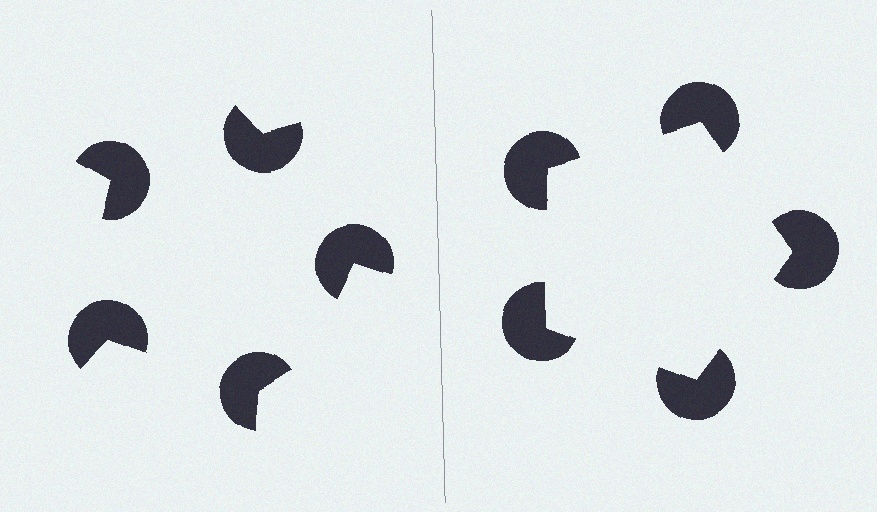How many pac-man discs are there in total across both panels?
10 — 5 on each side.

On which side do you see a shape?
An illusory pentagon appears on the right side. On the left side the wedge cuts are rotated, so no coherent shape forms.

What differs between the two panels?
The pac-man discs are positioned identically on both sides; only the wedge orientations differ. On the right they align to a pentagon; on the left they are misaligned.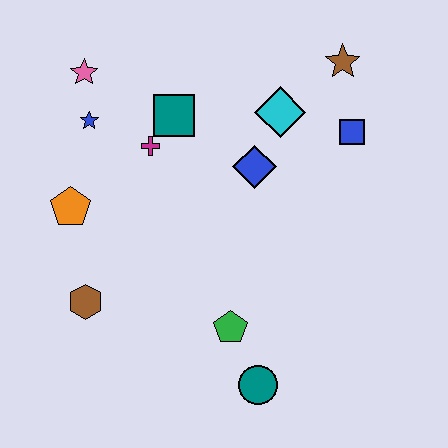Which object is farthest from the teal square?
The teal circle is farthest from the teal square.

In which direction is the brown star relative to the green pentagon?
The brown star is above the green pentagon.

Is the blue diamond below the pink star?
Yes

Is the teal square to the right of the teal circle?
No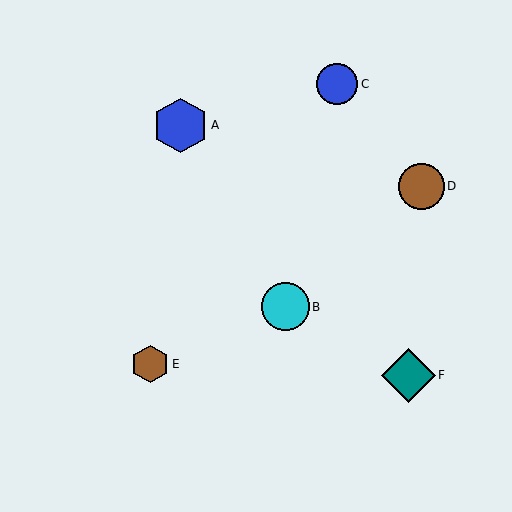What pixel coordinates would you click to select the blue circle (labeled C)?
Click at (337, 84) to select the blue circle C.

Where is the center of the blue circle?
The center of the blue circle is at (337, 84).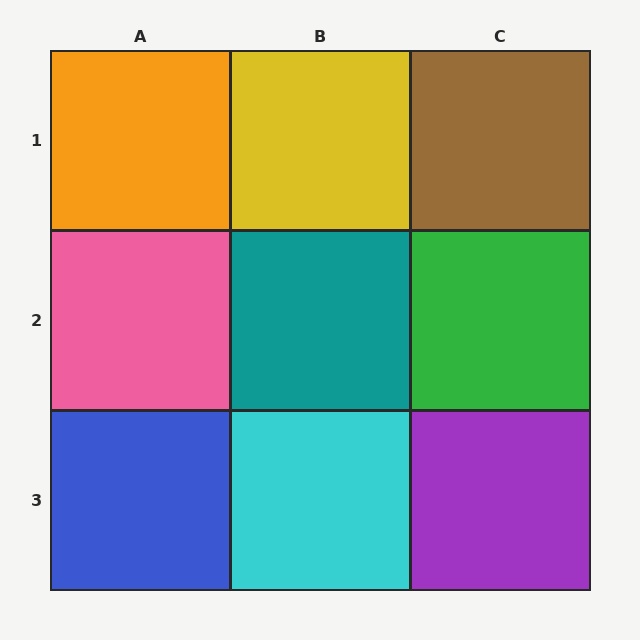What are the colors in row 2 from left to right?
Pink, teal, green.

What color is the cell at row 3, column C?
Purple.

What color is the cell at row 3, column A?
Blue.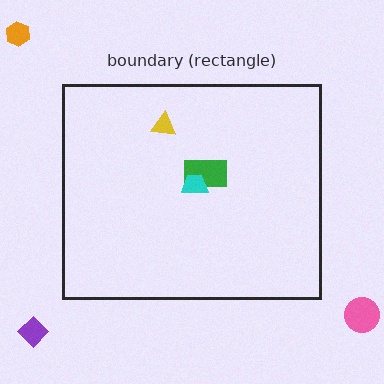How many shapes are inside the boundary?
3 inside, 3 outside.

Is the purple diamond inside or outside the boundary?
Outside.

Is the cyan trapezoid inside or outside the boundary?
Inside.